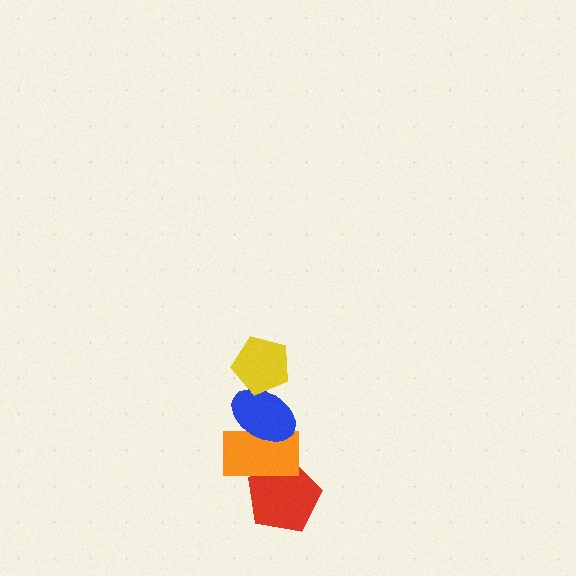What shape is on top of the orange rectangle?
The blue ellipse is on top of the orange rectangle.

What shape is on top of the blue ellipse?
The yellow pentagon is on top of the blue ellipse.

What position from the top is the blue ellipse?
The blue ellipse is 2nd from the top.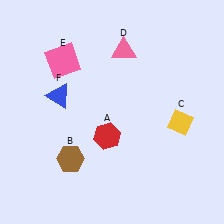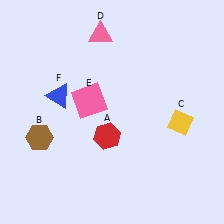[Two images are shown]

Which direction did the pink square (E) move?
The pink square (E) moved down.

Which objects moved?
The objects that moved are: the brown hexagon (B), the pink triangle (D), the pink square (E).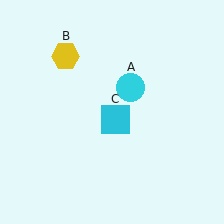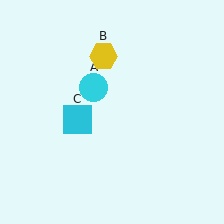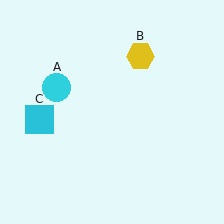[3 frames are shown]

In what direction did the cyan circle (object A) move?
The cyan circle (object A) moved left.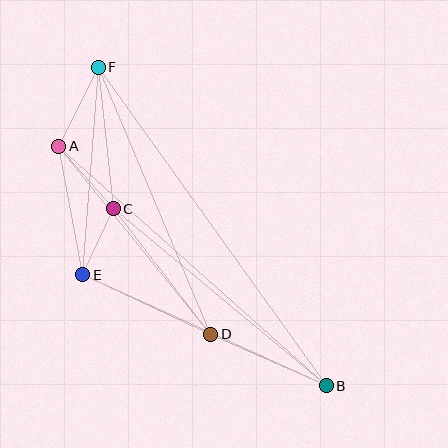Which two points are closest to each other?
Points C and E are closest to each other.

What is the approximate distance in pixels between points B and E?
The distance between B and E is approximately 268 pixels.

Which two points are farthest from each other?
Points B and F are farthest from each other.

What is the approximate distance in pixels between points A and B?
The distance between A and B is approximately 360 pixels.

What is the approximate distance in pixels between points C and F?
The distance between C and F is approximately 142 pixels.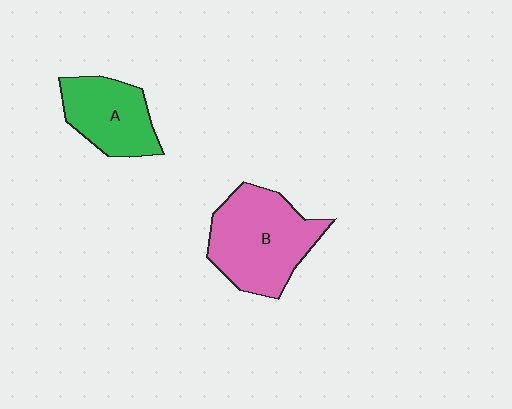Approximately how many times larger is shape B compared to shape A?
Approximately 1.5 times.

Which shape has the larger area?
Shape B (pink).